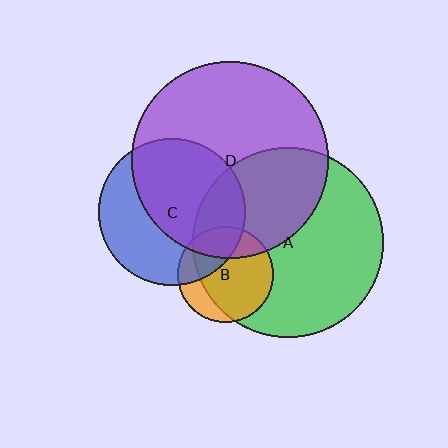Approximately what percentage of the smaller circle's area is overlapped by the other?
Approximately 30%.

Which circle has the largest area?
Circle D (purple).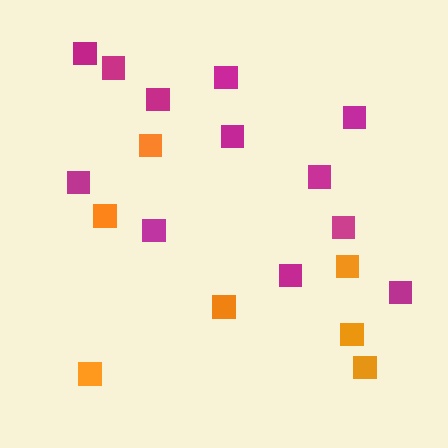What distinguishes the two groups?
There are 2 groups: one group of magenta squares (12) and one group of orange squares (7).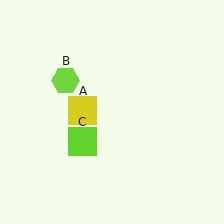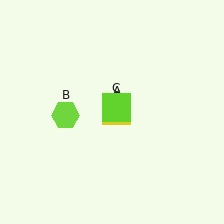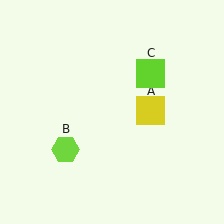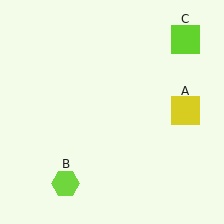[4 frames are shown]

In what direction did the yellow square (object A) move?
The yellow square (object A) moved right.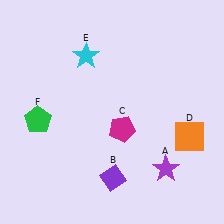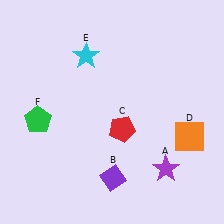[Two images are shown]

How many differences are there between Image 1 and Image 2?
There is 1 difference between the two images.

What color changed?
The pentagon (C) changed from magenta in Image 1 to red in Image 2.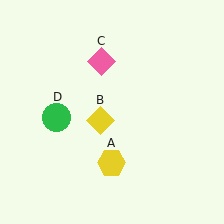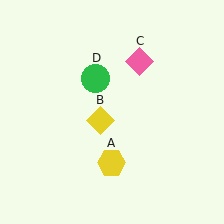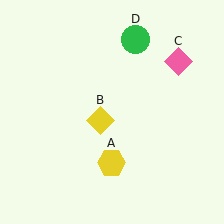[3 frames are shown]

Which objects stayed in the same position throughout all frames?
Yellow hexagon (object A) and yellow diamond (object B) remained stationary.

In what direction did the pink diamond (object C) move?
The pink diamond (object C) moved right.